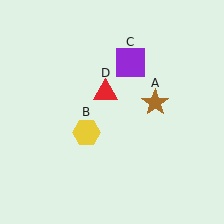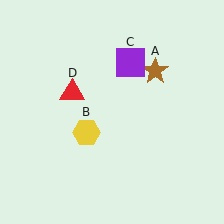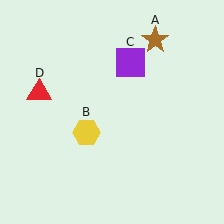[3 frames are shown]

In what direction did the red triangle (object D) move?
The red triangle (object D) moved left.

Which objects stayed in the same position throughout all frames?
Yellow hexagon (object B) and purple square (object C) remained stationary.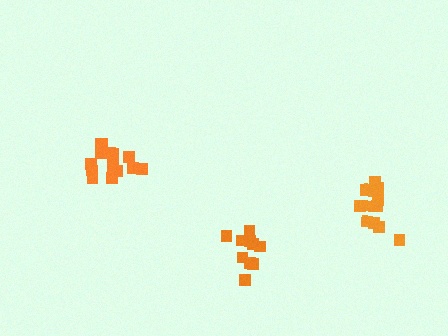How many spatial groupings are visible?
There are 3 spatial groupings.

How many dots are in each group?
Group 1: 15 dots, Group 2: 10 dots, Group 3: 14 dots (39 total).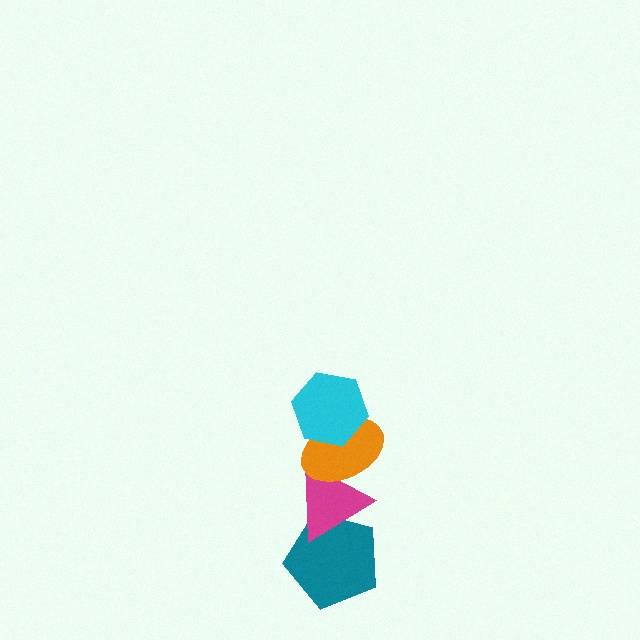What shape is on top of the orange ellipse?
The cyan hexagon is on top of the orange ellipse.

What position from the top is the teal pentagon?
The teal pentagon is 4th from the top.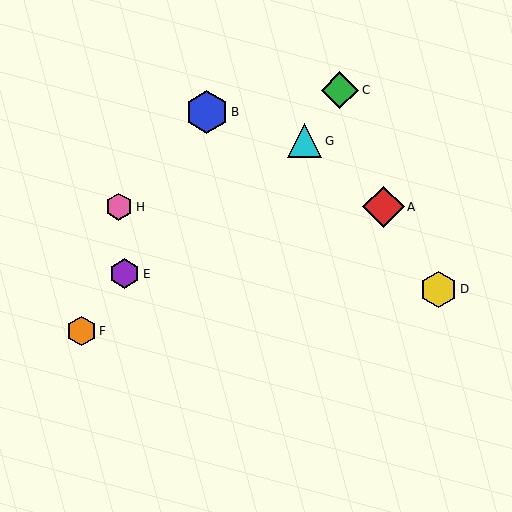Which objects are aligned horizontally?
Objects A, H are aligned horizontally.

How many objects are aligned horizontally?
2 objects (A, H) are aligned horizontally.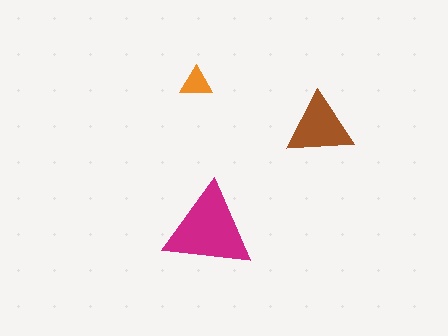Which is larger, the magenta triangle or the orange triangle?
The magenta one.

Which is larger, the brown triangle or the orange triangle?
The brown one.